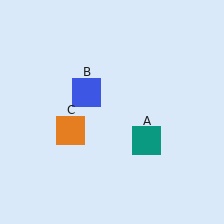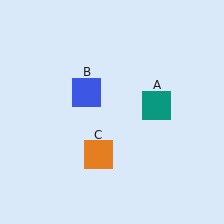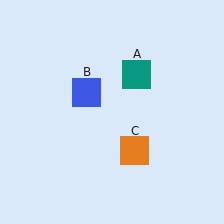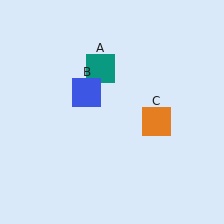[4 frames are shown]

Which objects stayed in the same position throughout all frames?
Blue square (object B) remained stationary.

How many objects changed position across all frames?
2 objects changed position: teal square (object A), orange square (object C).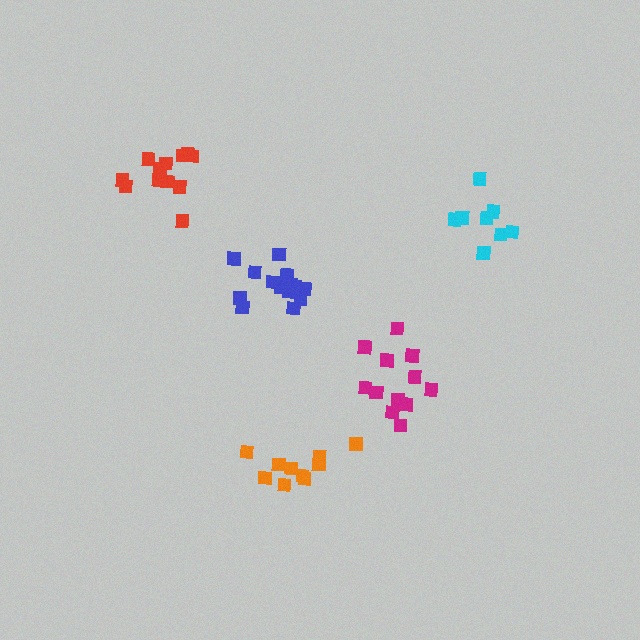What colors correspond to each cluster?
The clusters are colored: blue, magenta, cyan, red, orange.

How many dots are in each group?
Group 1: 14 dots, Group 2: 12 dots, Group 3: 9 dots, Group 4: 12 dots, Group 5: 10 dots (57 total).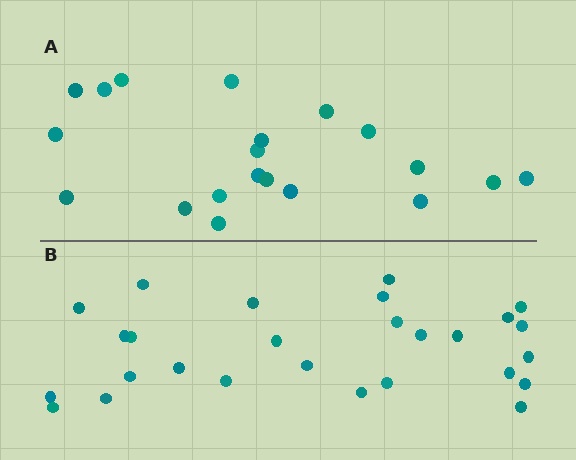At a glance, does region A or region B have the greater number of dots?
Region B (the bottom region) has more dots.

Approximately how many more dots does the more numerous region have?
Region B has roughly 8 or so more dots than region A.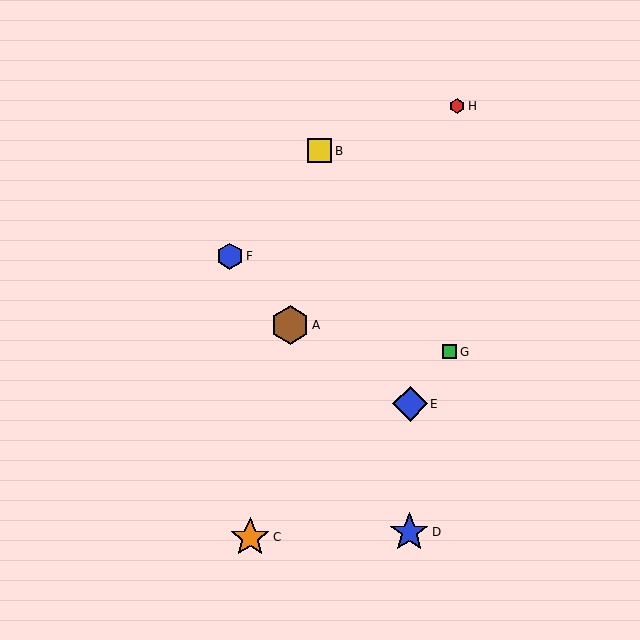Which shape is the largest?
The orange star (labeled C) is the largest.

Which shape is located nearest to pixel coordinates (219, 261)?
The blue hexagon (labeled F) at (230, 256) is nearest to that location.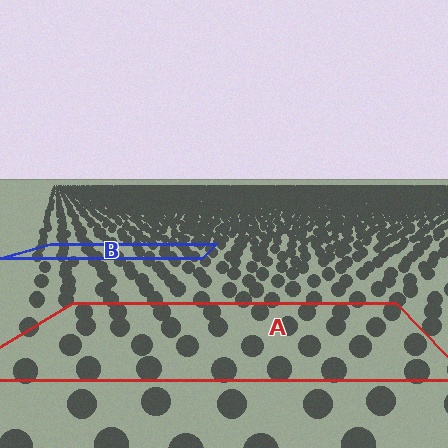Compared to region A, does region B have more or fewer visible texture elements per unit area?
Region B has more texture elements per unit area — they are packed more densely because it is farther away.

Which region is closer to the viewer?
Region A is closer. The texture elements there are larger and more spread out.